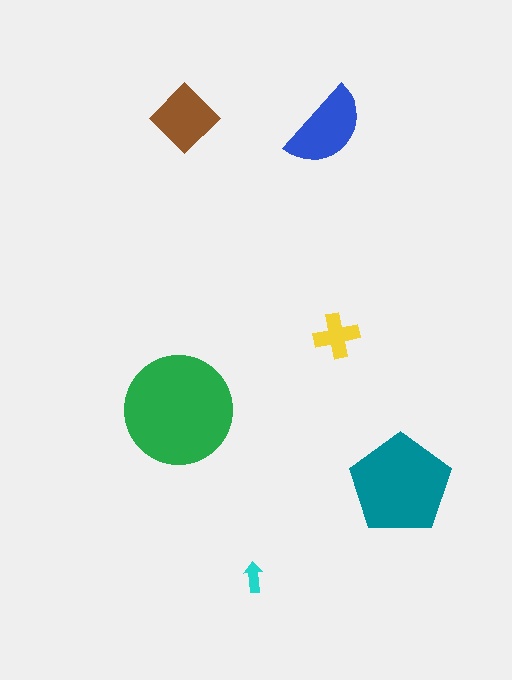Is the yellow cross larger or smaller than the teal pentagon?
Smaller.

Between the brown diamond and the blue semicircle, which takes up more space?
The blue semicircle.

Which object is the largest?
The green circle.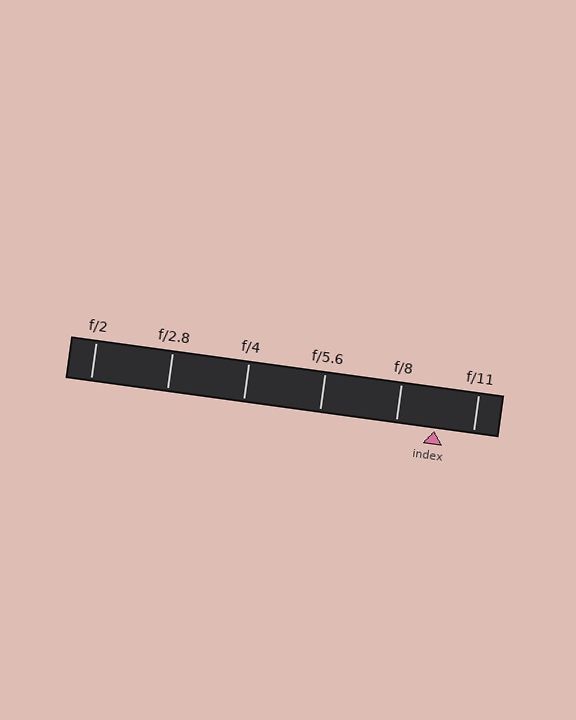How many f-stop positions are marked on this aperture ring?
There are 6 f-stop positions marked.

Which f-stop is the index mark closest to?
The index mark is closest to f/8.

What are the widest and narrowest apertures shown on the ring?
The widest aperture shown is f/2 and the narrowest is f/11.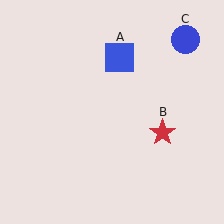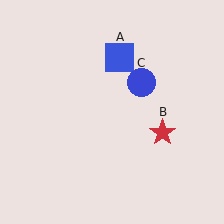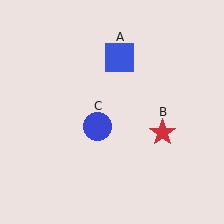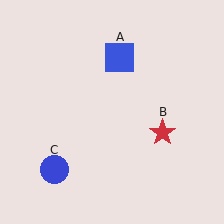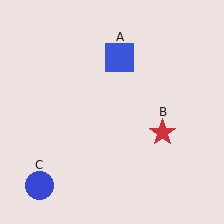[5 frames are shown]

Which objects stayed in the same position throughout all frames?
Blue square (object A) and red star (object B) remained stationary.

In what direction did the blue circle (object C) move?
The blue circle (object C) moved down and to the left.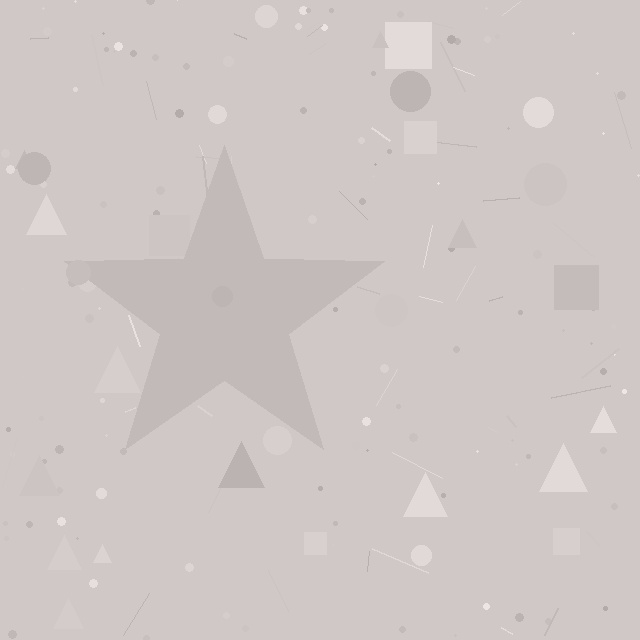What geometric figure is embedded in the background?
A star is embedded in the background.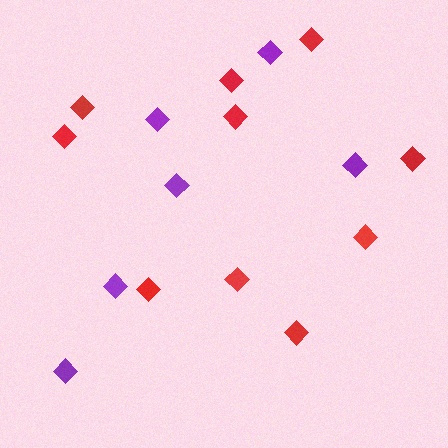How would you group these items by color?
There are 2 groups: one group of red diamonds (10) and one group of purple diamonds (6).